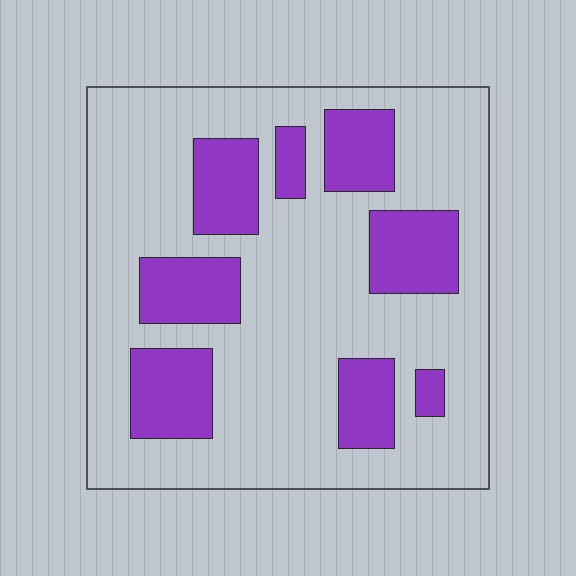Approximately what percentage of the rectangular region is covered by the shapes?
Approximately 25%.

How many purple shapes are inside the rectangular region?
8.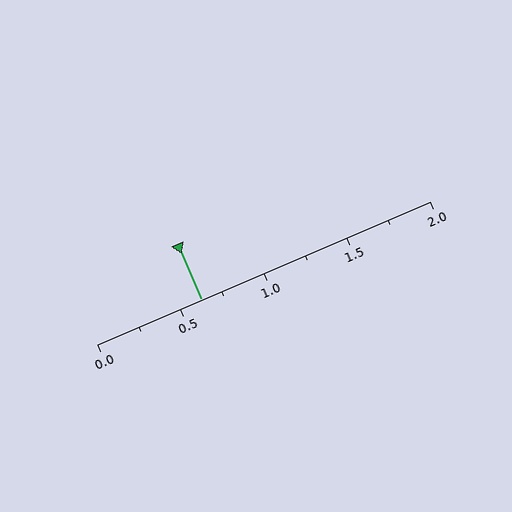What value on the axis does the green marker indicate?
The marker indicates approximately 0.62.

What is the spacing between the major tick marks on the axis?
The major ticks are spaced 0.5 apart.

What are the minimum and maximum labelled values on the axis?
The axis runs from 0.0 to 2.0.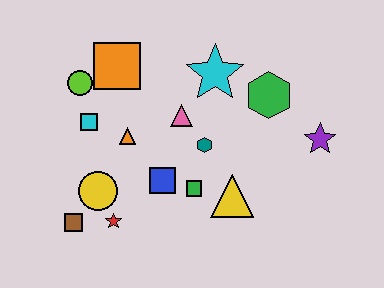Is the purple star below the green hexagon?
Yes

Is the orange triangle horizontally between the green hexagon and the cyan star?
No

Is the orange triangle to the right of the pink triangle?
No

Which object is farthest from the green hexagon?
The brown square is farthest from the green hexagon.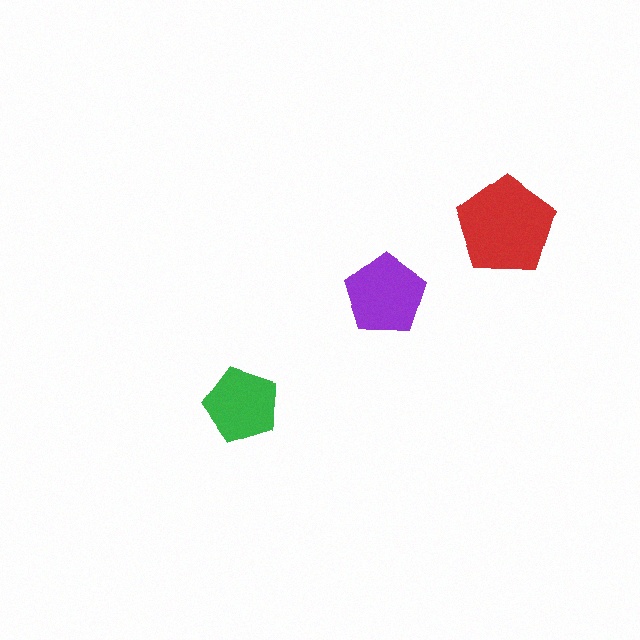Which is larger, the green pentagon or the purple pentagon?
The purple one.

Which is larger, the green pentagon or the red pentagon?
The red one.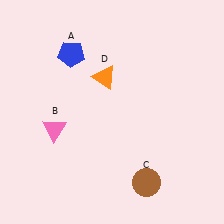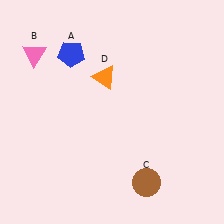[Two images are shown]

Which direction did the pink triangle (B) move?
The pink triangle (B) moved up.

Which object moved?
The pink triangle (B) moved up.